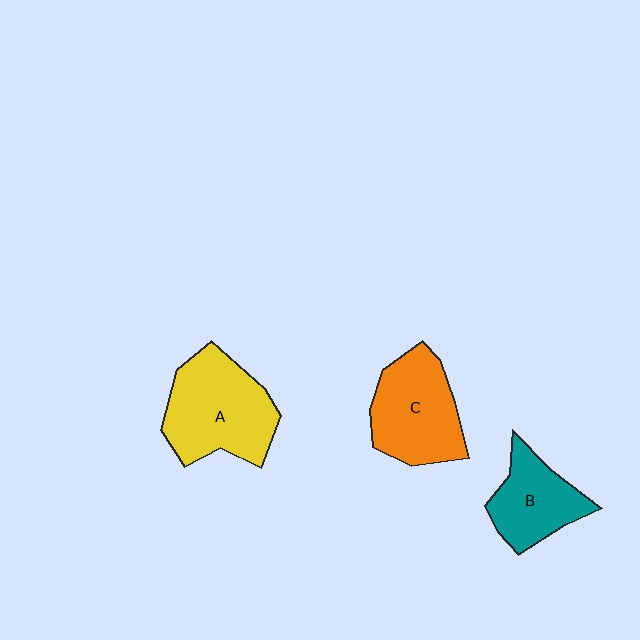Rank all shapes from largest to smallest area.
From largest to smallest: A (yellow), C (orange), B (teal).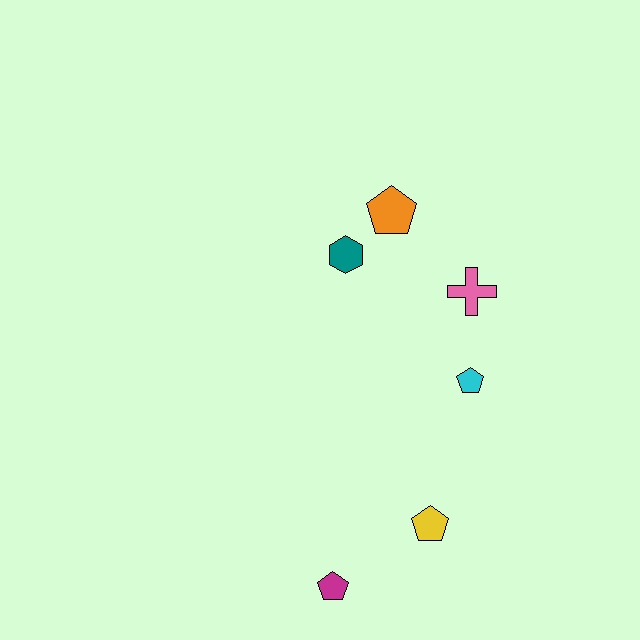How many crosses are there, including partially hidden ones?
There is 1 cross.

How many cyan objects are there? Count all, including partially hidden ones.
There is 1 cyan object.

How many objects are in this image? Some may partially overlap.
There are 6 objects.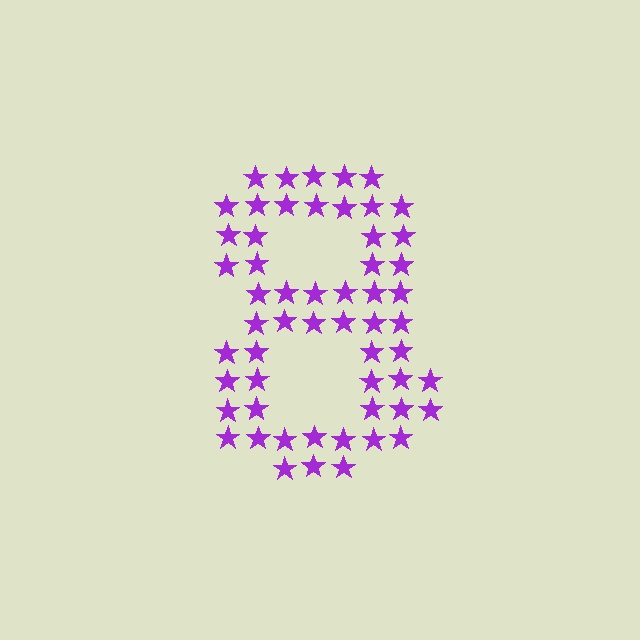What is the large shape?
The large shape is the digit 8.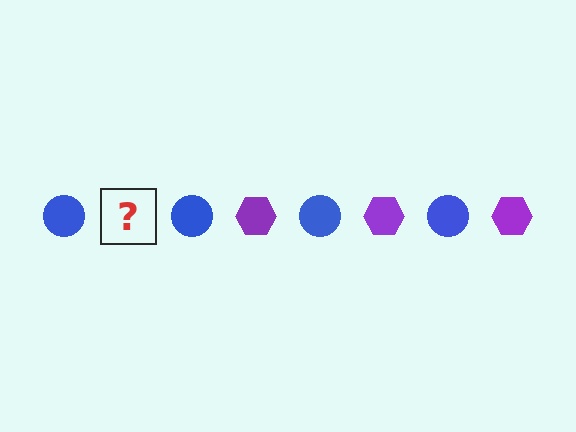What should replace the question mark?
The question mark should be replaced with a purple hexagon.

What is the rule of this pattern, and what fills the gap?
The rule is that the pattern alternates between blue circle and purple hexagon. The gap should be filled with a purple hexagon.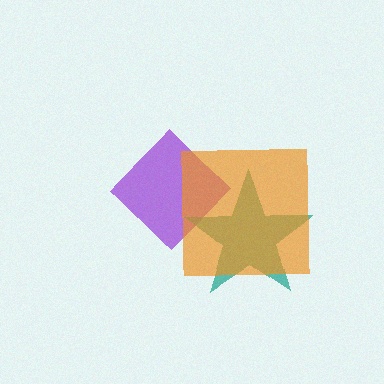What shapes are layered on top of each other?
The layered shapes are: a purple diamond, a teal star, an orange square.